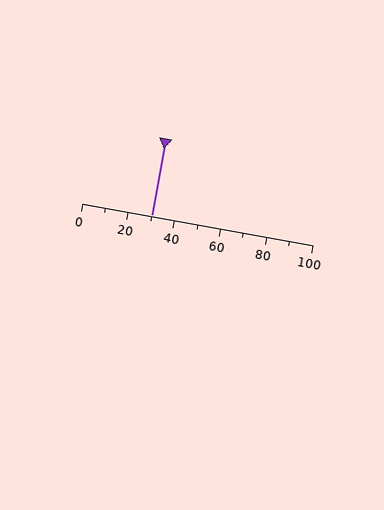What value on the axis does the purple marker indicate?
The marker indicates approximately 30.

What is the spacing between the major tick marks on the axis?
The major ticks are spaced 20 apart.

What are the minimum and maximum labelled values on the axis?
The axis runs from 0 to 100.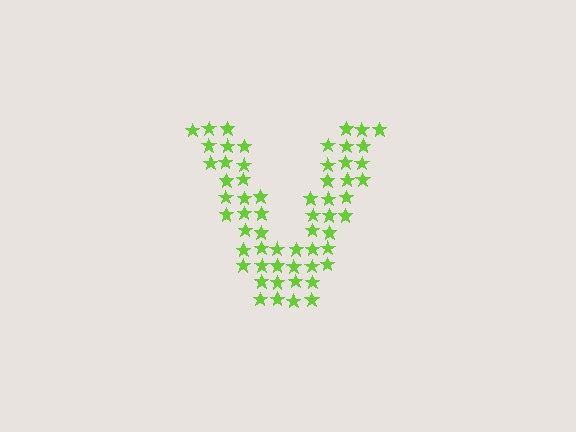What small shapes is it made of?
It is made of small stars.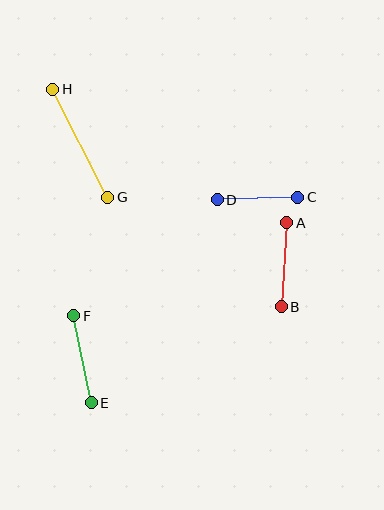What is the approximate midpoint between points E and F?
The midpoint is at approximately (82, 359) pixels.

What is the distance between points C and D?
The distance is approximately 81 pixels.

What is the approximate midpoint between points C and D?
The midpoint is at approximately (258, 198) pixels.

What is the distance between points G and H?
The distance is approximately 121 pixels.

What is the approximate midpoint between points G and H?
The midpoint is at approximately (80, 143) pixels.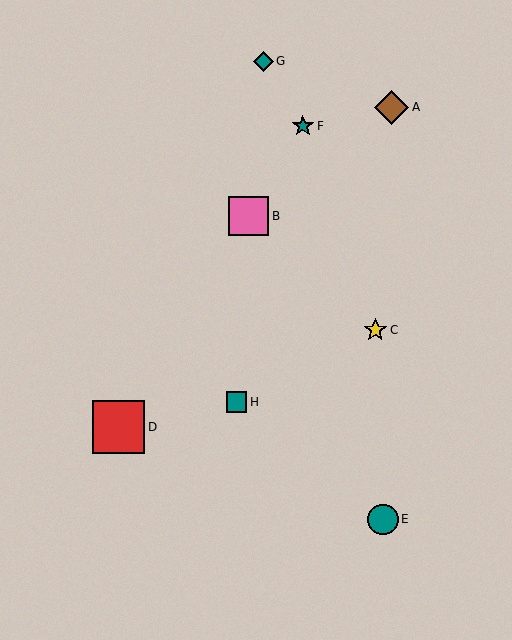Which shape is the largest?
The red square (labeled D) is the largest.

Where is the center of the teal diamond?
The center of the teal diamond is at (263, 61).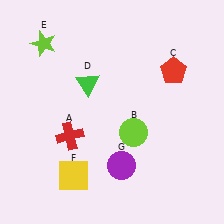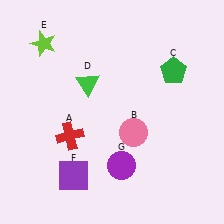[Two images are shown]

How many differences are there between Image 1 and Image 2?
There are 3 differences between the two images.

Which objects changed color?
B changed from lime to pink. C changed from red to green. F changed from yellow to purple.